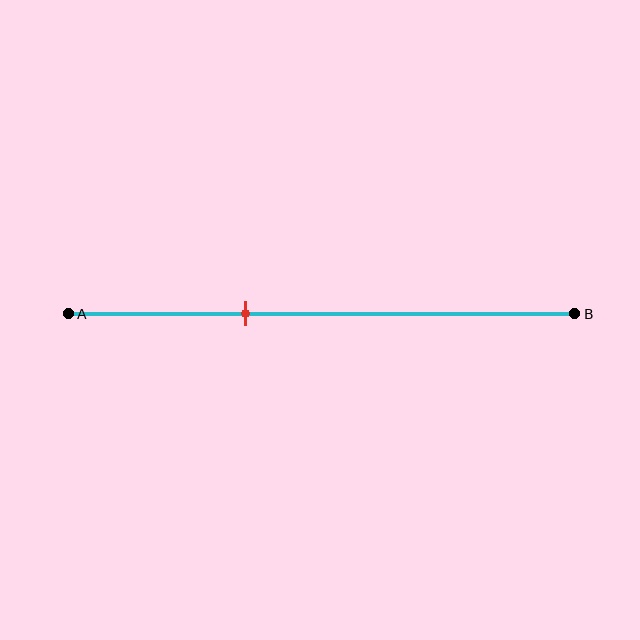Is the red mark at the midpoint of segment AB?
No, the mark is at about 35% from A, not at the 50% midpoint.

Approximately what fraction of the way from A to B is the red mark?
The red mark is approximately 35% of the way from A to B.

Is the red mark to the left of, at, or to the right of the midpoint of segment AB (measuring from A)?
The red mark is to the left of the midpoint of segment AB.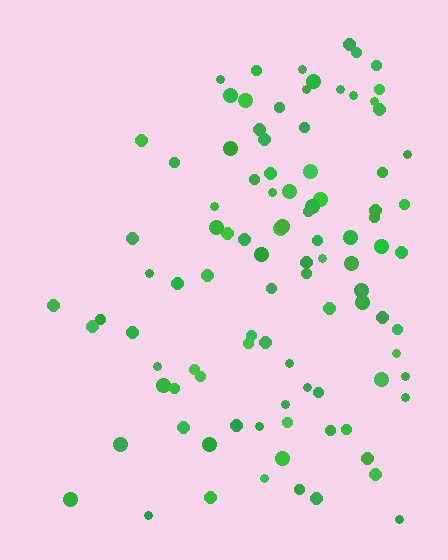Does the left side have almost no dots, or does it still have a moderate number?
Still a moderate number, just noticeably fewer than the right.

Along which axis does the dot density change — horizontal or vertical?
Horizontal.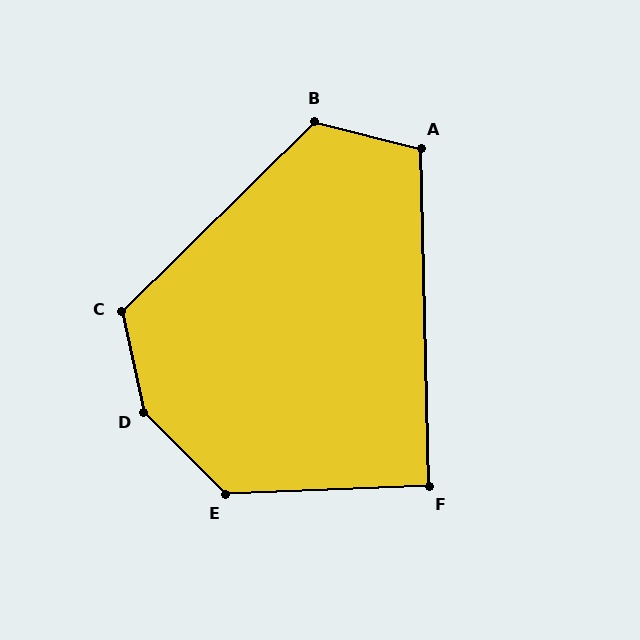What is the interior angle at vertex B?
Approximately 121 degrees (obtuse).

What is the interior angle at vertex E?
Approximately 132 degrees (obtuse).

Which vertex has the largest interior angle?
D, at approximately 148 degrees.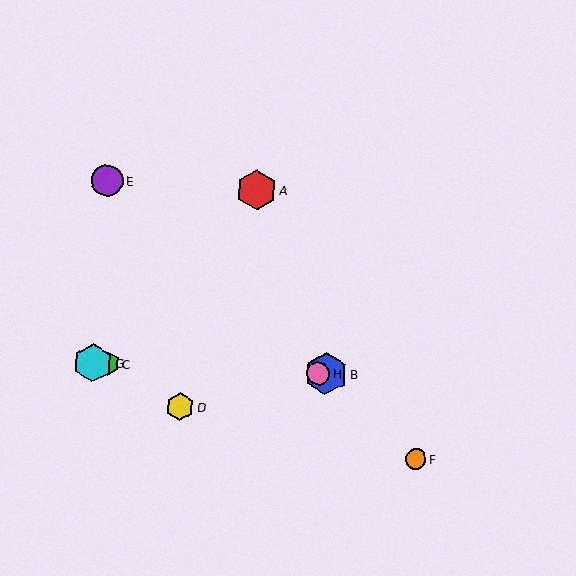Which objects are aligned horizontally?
Objects B, C, G, H are aligned horizontally.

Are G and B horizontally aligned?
Yes, both are at y≈363.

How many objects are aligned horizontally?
4 objects (B, C, G, H) are aligned horizontally.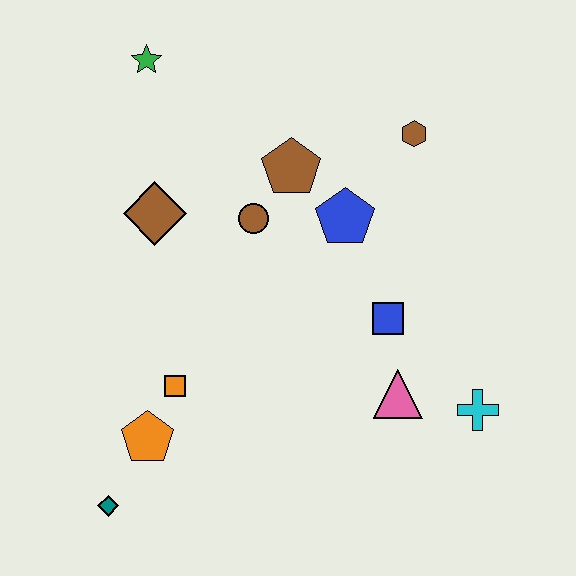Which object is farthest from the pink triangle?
The green star is farthest from the pink triangle.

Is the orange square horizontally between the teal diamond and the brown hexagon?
Yes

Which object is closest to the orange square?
The orange pentagon is closest to the orange square.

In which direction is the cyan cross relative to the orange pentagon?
The cyan cross is to the right of the orange pentagon.